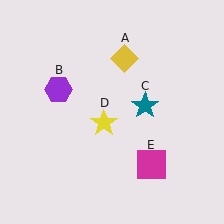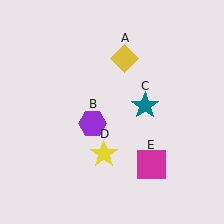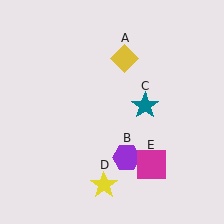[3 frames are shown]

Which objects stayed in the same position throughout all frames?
Yellow diamond (object A) and teal star (object C) and magenta square (object E) remained stationary.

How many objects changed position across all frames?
2 objects changed position: purple hexagon (object B), yellow star (object D).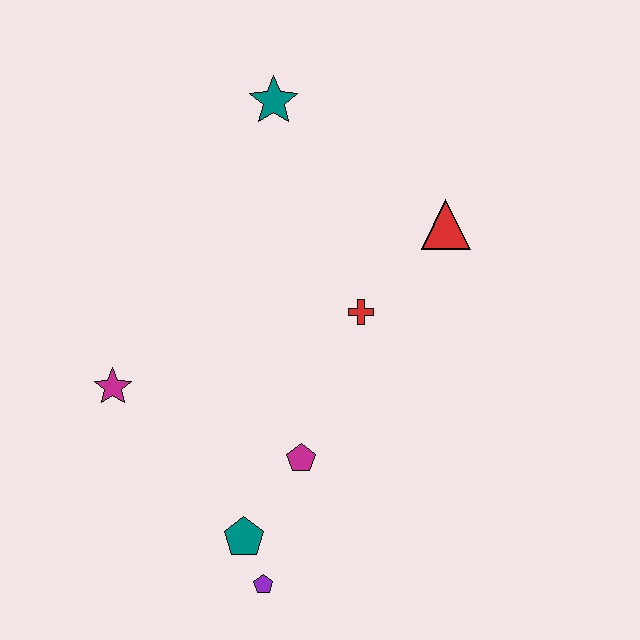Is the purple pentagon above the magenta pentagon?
No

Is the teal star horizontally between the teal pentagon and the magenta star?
No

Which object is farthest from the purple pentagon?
The teal star is farthest from the purple pentagon.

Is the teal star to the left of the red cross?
Yes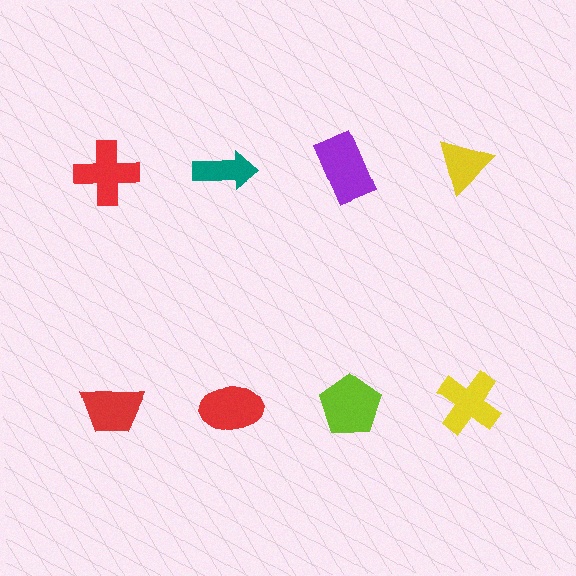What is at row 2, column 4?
A yellow cross.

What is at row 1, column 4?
A yellow triangle.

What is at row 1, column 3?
A purple rectangle.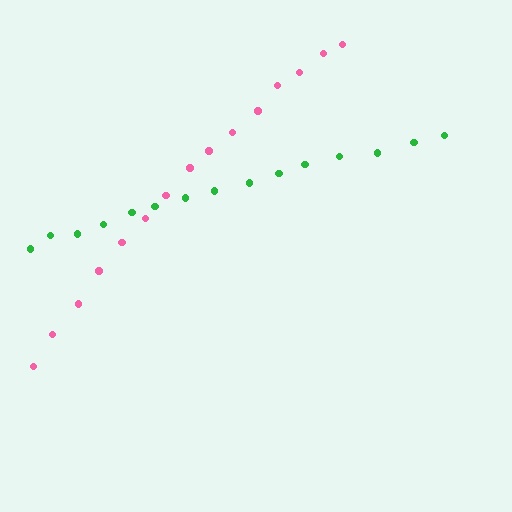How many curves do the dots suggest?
There are 2 distinct paths.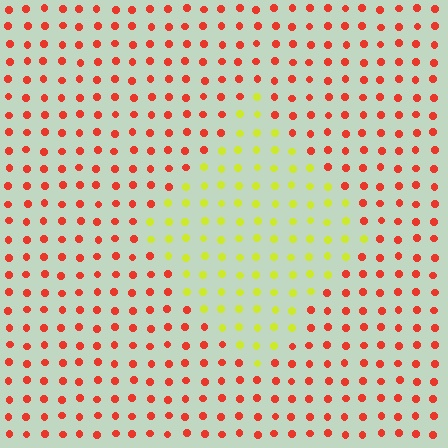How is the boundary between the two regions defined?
The boundary is defined purely by a slight shift in hue (about 65 degrees). Spacing, size, and orientation are identical on both sides.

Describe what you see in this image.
The image is filled with small red elements in a uniform arrangement. A diamond-shaped region is visible where the elements are tinted to a slightly different hue, forming a subtle color boundary.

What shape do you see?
I see a diamond.